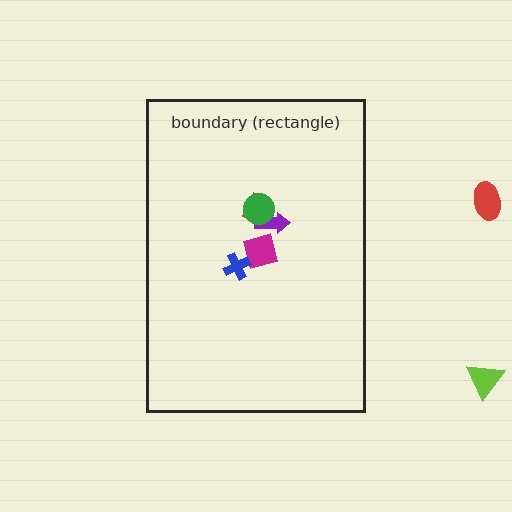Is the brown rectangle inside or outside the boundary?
Inside.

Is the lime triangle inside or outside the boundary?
Outside.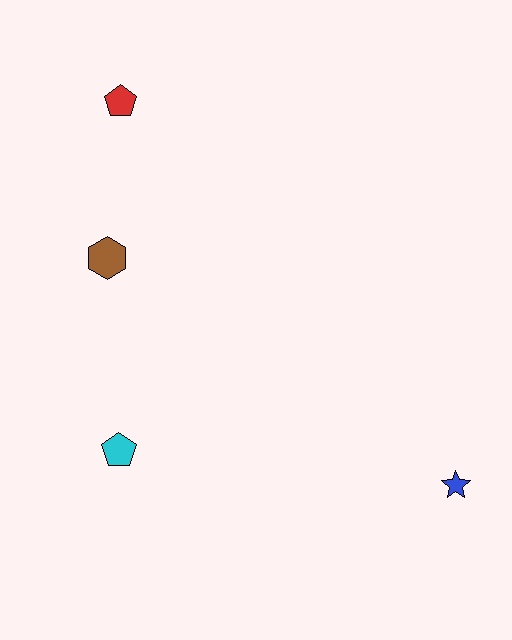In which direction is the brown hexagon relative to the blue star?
The brown hexagon is to the left of the blue star.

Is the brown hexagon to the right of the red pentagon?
No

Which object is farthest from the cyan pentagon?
The red pentagon is farthest from the cyan pentagon.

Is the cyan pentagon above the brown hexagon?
No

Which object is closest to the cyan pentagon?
The brown hexagon is closest to the cyan pentagon.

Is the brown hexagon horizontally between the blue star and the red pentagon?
No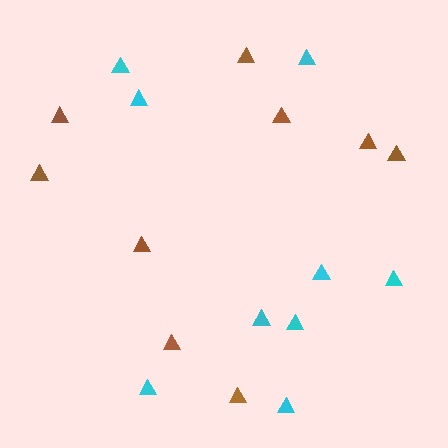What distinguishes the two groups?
There are 2 groups: one group of cyan triangles (9) and one group of brown triangles (9).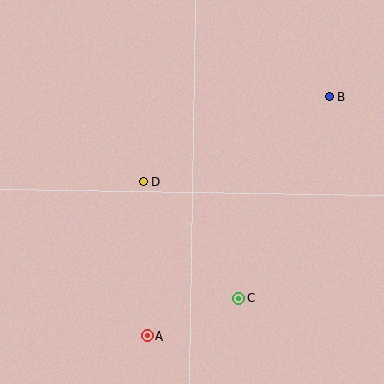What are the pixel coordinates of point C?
Point C is at (239, 298).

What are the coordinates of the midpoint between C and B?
The midpoint between C and B is at (284, 198).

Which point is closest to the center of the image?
Point D at (143, 182) is closest to the center.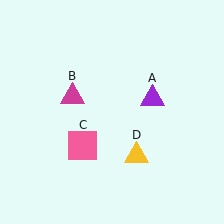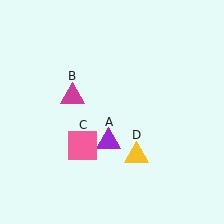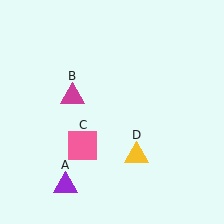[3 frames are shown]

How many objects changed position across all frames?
1 object changed position: purple triangle (object A).